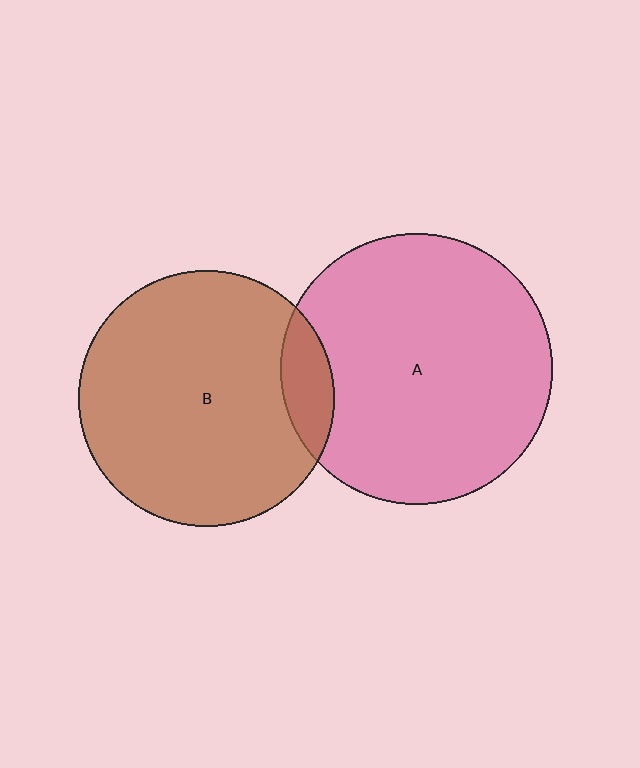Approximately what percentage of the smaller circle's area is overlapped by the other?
Approximately 10%.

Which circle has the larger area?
Circle A (pink).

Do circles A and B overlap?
Yes.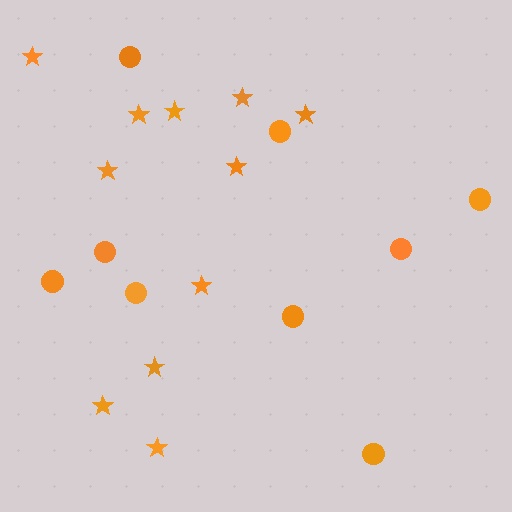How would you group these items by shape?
There are 2 groups: one group of stars (11) and one group of circles (9).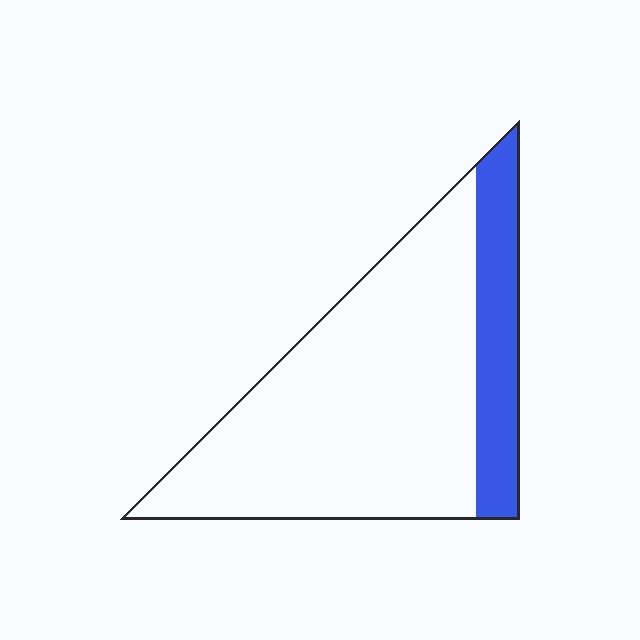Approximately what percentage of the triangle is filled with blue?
Approximately 20%.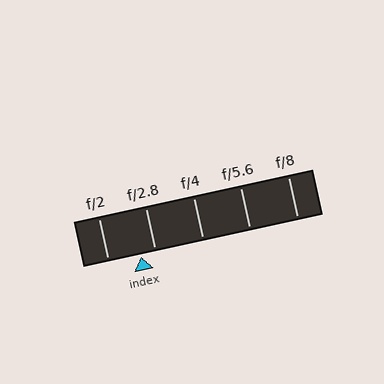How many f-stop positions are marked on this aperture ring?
There are 5 f-stop positions marked.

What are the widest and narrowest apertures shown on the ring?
The widest aperture shown is f/2 and the narrowest is f/8.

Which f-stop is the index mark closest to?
The index mark is closest to f/2.8.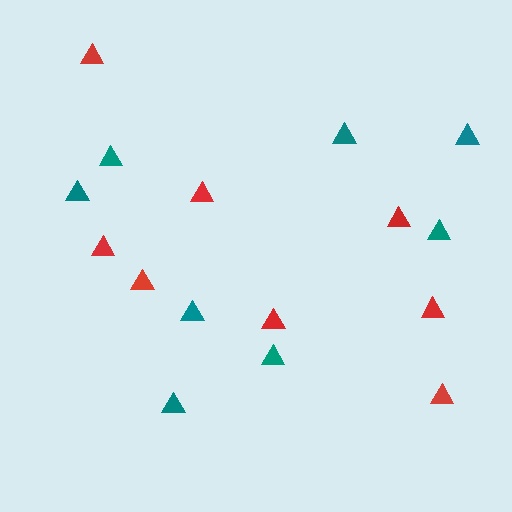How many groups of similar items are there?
There are 2 groups: one group of teal triangles (8) and one group of red triangles (8).